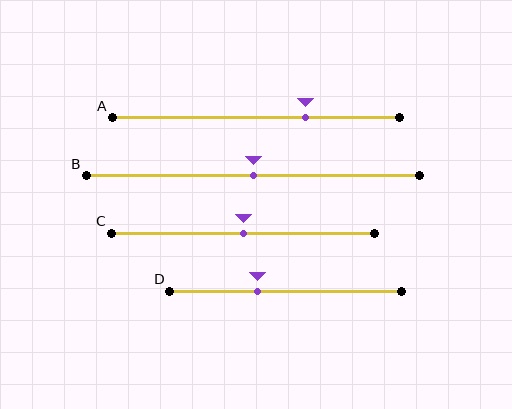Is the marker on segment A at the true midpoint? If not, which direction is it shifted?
No, the marker on segment A is shifted to the right by about 17% of the segment length.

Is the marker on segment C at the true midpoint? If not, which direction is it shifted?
Yes, the marker on segment C is at the true midpoint.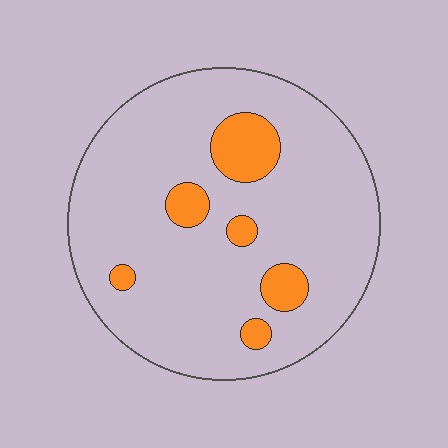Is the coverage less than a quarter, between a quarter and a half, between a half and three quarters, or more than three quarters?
Less than a quarter.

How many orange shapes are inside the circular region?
6.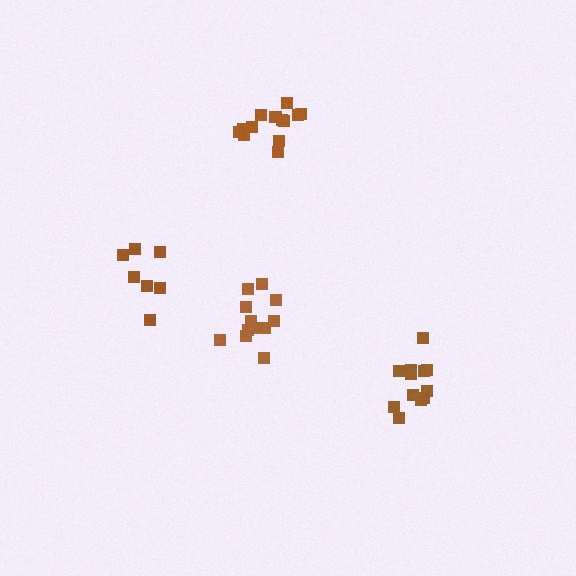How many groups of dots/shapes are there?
There are 4 groups.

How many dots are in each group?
Group 1: 13 dots, Group 2: 7 dots, Group 3: 12 dots, Group 4: 12 dots (44 total).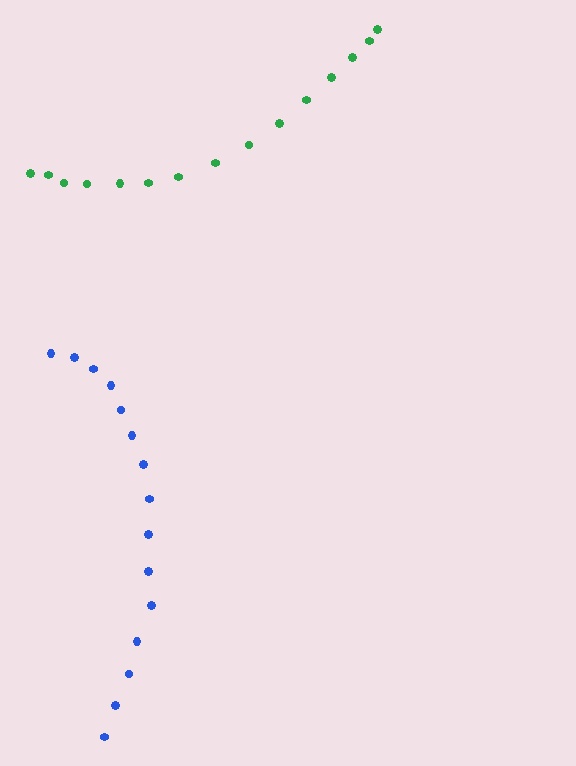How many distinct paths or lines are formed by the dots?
There are 2 distinct paths.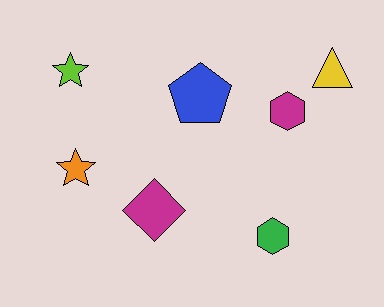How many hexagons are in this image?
There are 2 hexagons.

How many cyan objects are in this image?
There are no cyan objects.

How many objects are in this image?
There are 7 objects.